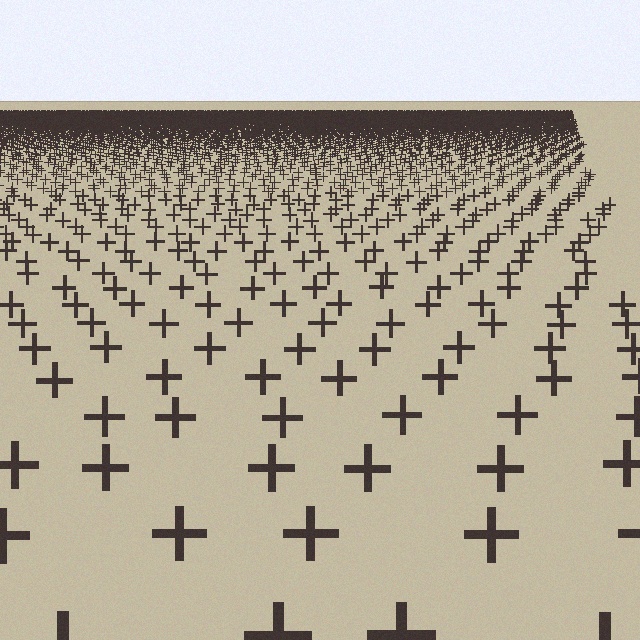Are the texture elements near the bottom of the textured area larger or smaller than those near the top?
Larger. Near the bottom, elements are closer to the viewer and appear at a bigger on-screen size.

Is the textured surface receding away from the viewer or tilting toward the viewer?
The surface is receding away from the viewer. Texture elements get smaller and denser toward the top.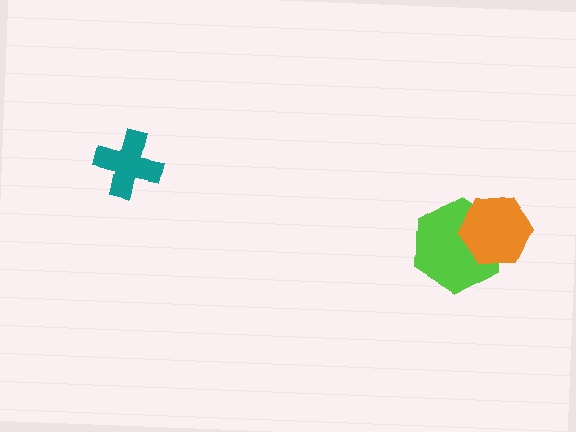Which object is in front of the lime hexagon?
The orange hexagon is in front of the lime hexagon.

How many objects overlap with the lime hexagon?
1 object overlaps with the lime hexagon.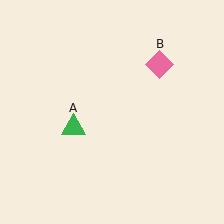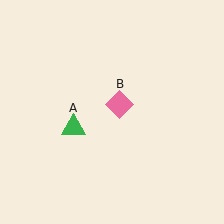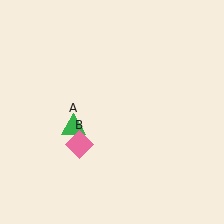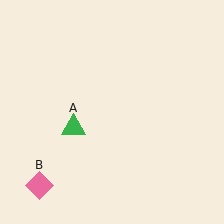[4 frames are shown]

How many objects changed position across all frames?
1 object changed position: pink diamond (object B).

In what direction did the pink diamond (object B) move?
The pink diamond (object B) moved down and to the left.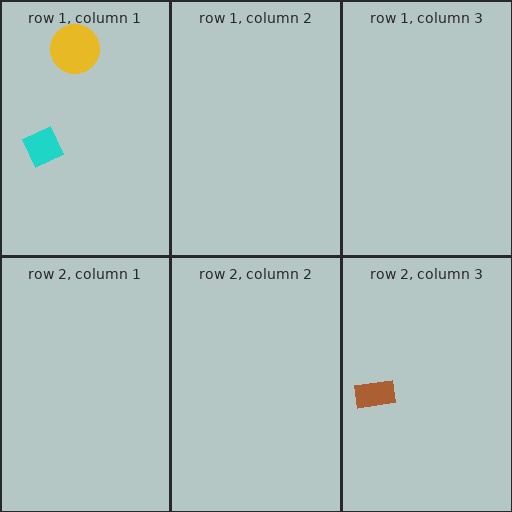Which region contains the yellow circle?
The row 1, column 1 region.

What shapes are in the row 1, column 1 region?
The yellow circle, the cyan diamond.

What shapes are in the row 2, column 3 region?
The brown rectangle.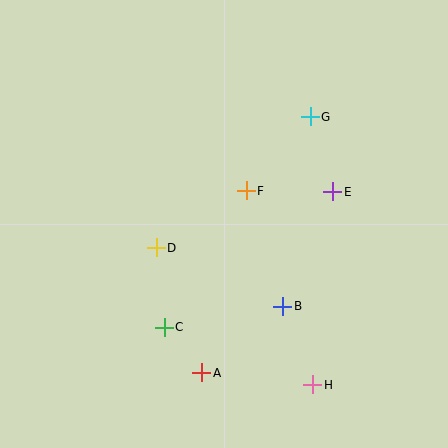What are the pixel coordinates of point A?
Point A is at (202, 373).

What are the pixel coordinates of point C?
Point C is at (164, 327).